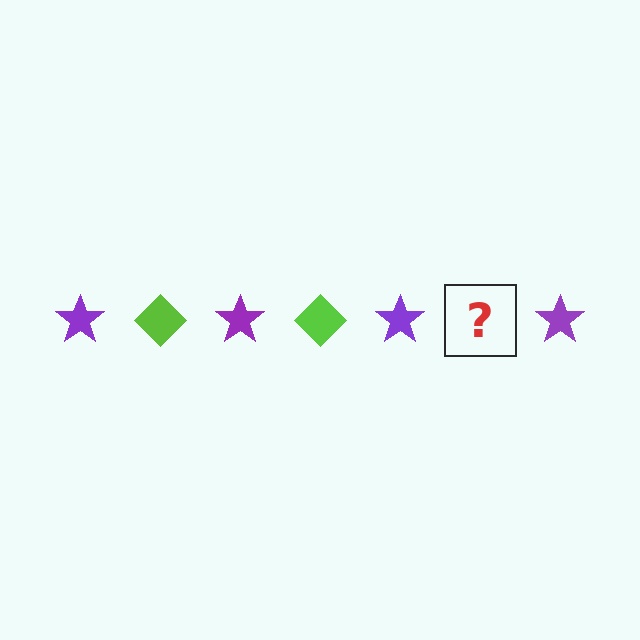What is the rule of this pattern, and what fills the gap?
The rule is that the pattern alternates between purple star and lime diamond. The gap should be filled with a lime diamond.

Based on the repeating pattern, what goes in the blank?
The blank should be a lime diamond.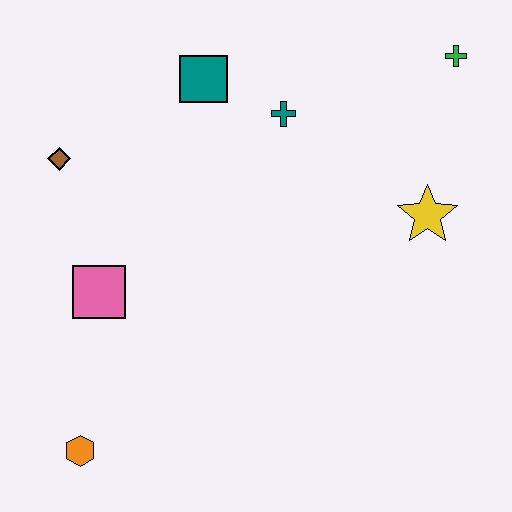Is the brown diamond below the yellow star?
No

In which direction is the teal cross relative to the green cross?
The teal cross is to the left of the green cross.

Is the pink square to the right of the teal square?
No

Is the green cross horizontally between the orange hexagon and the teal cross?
No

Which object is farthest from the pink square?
The green cross is farthest from the pink square.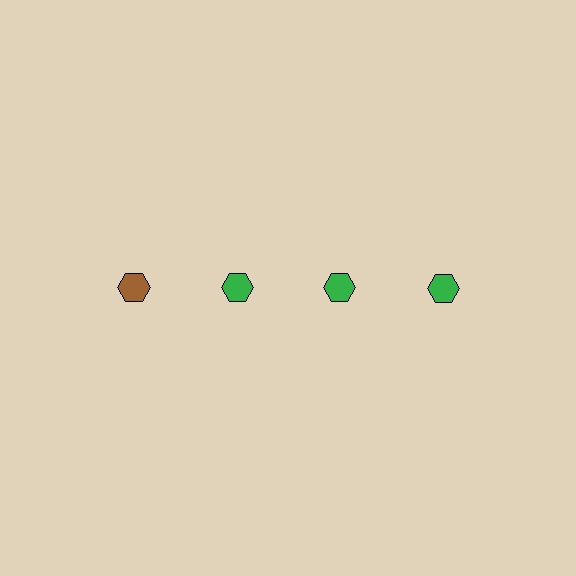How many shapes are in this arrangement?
There are 4 shapes arranged in a grid pattern.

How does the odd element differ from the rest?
It has a different color: brown instead of green.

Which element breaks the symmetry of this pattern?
The brown hexagon in the top row, leftmost column breaks the symmetry. All other shapes are green hexagons.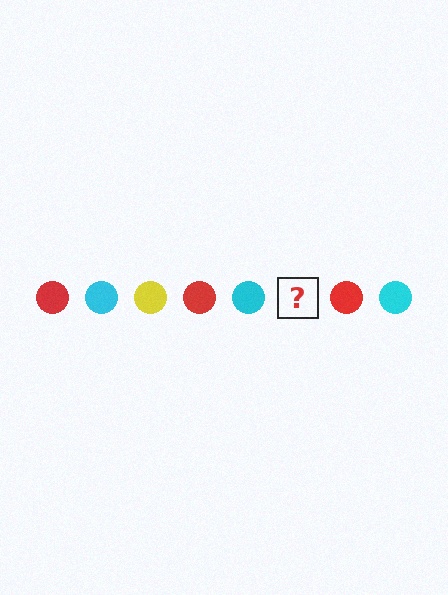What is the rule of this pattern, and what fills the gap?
The rule is that the pattern cycles through red, cyan, yellow circles. The gap should be filled with a yellow circle.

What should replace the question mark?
The question mark should be replaced with a yellow circle.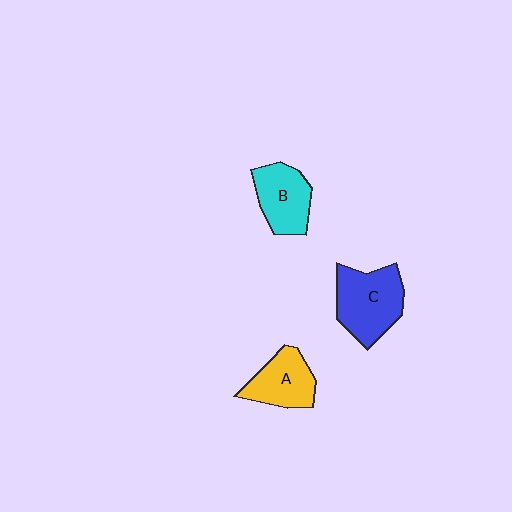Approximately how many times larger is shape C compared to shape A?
Approximately 1.4 times.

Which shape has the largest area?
Shape C (blue).